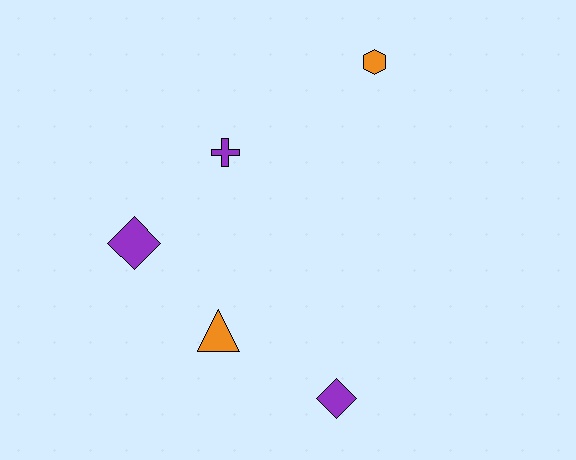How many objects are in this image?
There are 5 objects.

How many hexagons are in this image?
There is 1 hexagon.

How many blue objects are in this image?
There are no blue objects.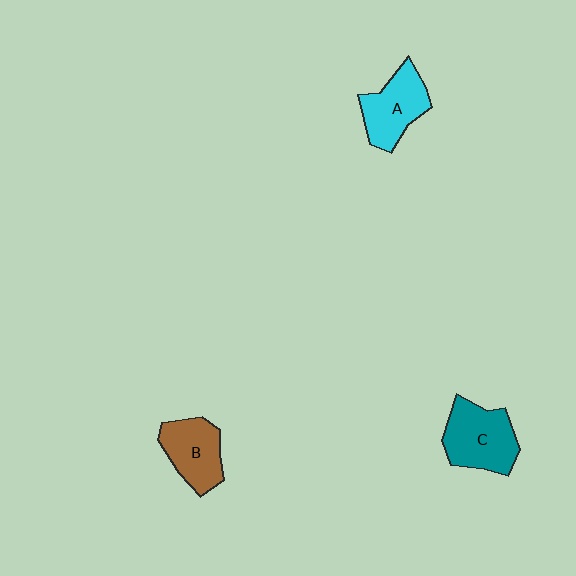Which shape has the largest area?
Shape C (teal).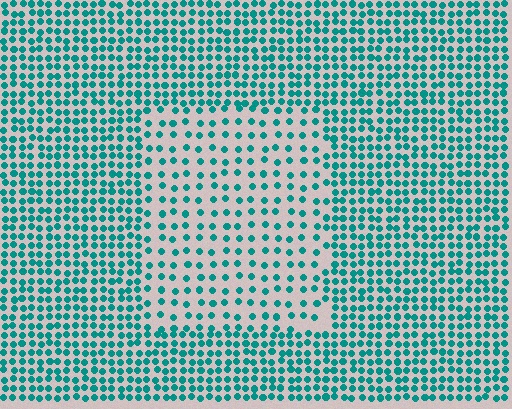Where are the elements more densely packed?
The elements are more densely packed outside the rectangle boundary.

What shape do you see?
I see a rectangle.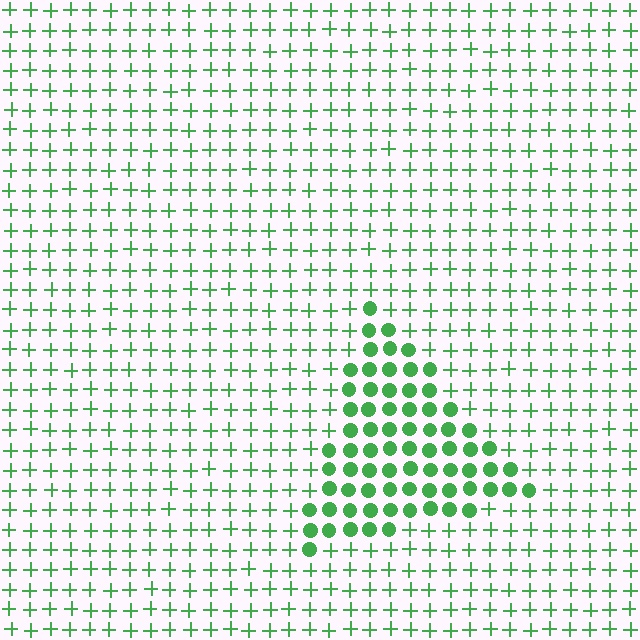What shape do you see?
I see a triangle.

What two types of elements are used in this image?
The image uses circles inside the triangle region and plus signs outside it.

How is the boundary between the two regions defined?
The boundary is defined by a change in element shape: circles inside vs. plus signs outside. All elements share the same color and spacing.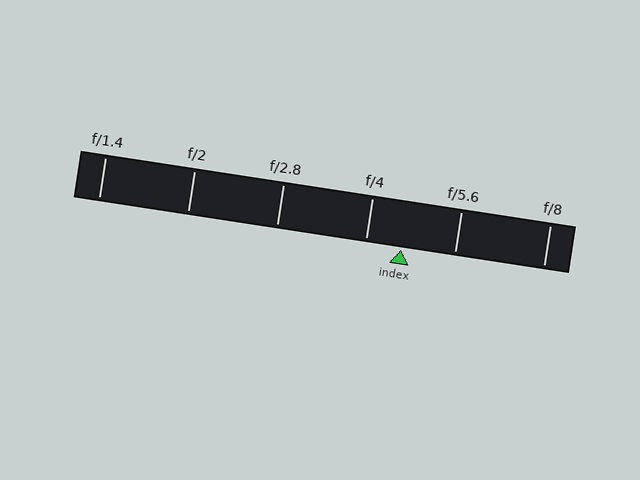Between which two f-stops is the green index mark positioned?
The index mark is between f/4 and f/5.6.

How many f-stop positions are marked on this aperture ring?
There are 6 f-stop positions marked.